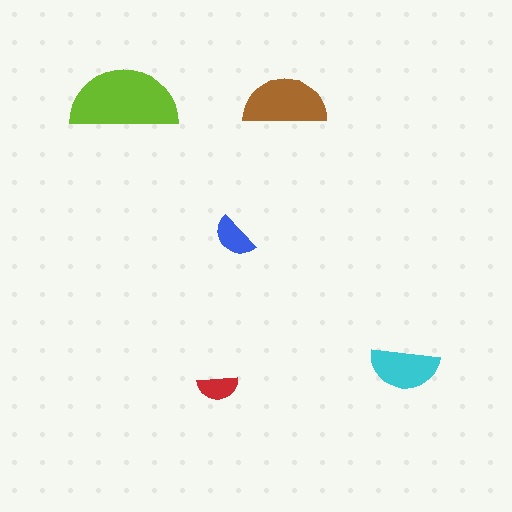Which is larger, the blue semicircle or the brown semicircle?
The brown one.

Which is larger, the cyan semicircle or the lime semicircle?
The lime one.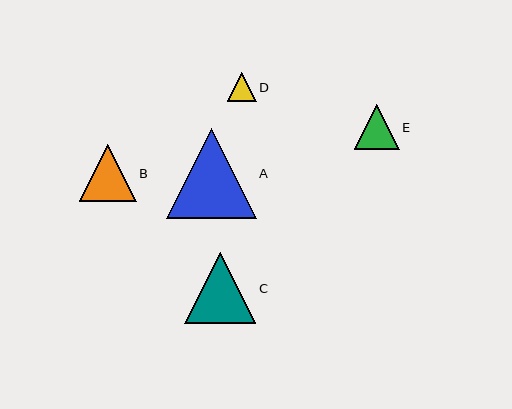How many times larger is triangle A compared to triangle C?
Triangle A is approximately 1.3 times the size of triangle C.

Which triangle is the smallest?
Triangle D is the smallest with a size of approximately 29 pixels.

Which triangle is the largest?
Triangle A is the largest with a size of approximately 90 pixels.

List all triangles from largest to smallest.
From largest to smallest: A, C, B, E, D.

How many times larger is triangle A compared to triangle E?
Triangle A is approximately 2.0 times the size of triangle E.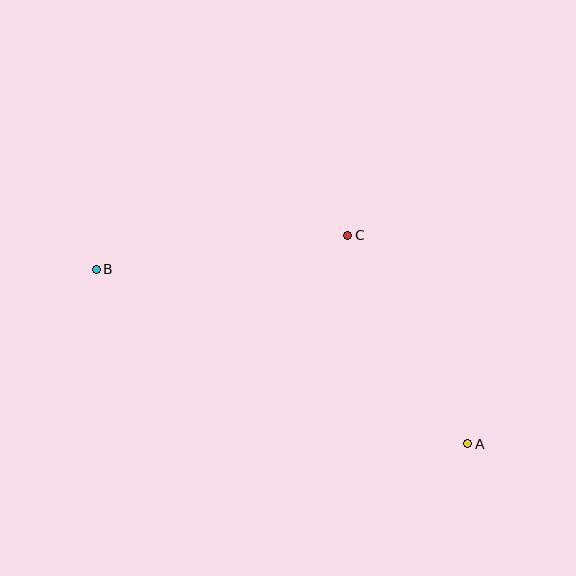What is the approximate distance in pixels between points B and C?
The distance between B and C is approximately 254 pixels.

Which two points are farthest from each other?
Points A and B are farthest from each other.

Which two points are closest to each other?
Points A and C are closest to each other.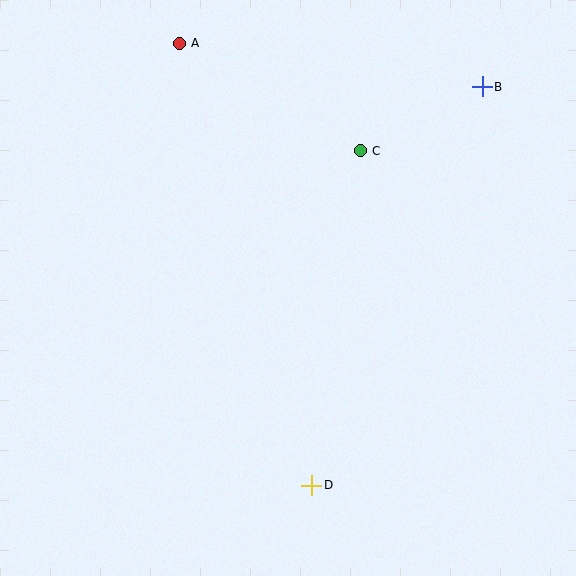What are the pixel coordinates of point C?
Point C is at (360, 151).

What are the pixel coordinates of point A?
Point A is at (179, 43).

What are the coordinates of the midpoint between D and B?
The midpoint between D and B is at (397, 286).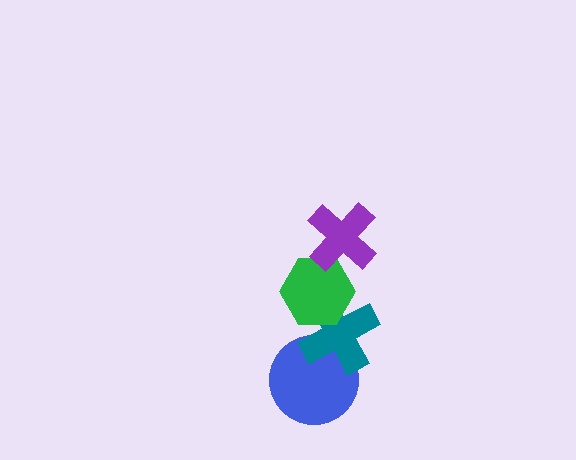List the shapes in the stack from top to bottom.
From top to bottom: the purple cross, the green hexagon, the teal cross, the blue circle.